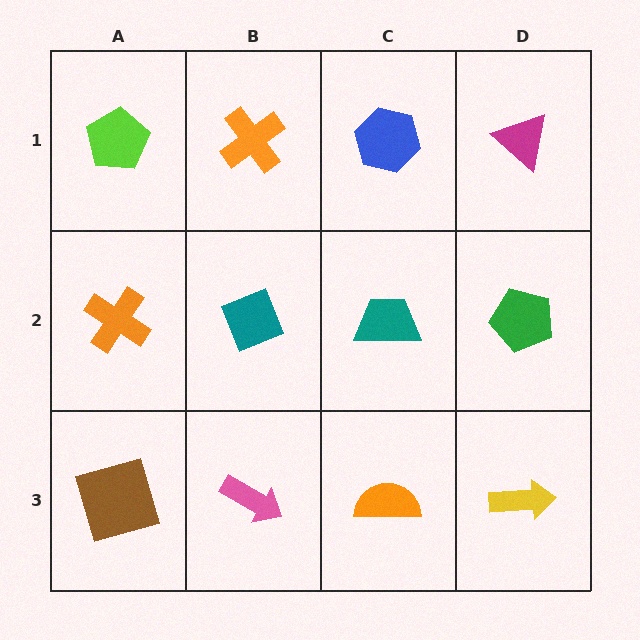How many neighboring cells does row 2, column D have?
3.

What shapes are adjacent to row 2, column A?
A lime pentagon (row 1, column A), a brown square (row 3, column A), a teal diamond (row 2, column B).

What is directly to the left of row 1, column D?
A blue hexagon.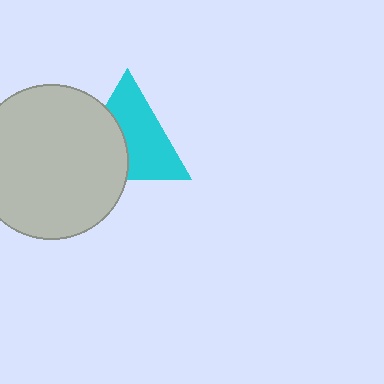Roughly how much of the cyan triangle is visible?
About half of it is visible (roughly 60%).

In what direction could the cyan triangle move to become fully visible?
The cyan triangle could move right. That would shift it out from behind the light gray circle entirely.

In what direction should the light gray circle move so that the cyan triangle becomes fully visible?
The light gray circle should move left. That is the shortest direction to clear the overlap and leave the cyan triangle fully visible.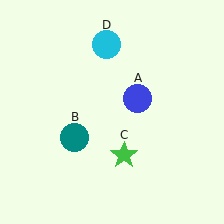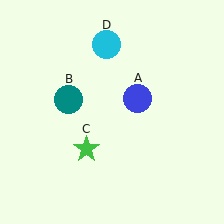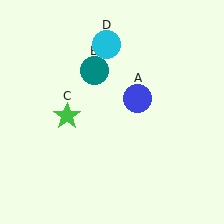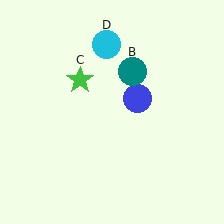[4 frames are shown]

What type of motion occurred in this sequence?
The teal circle (object B), green star (object C) rotated clockwise around the center of the scene.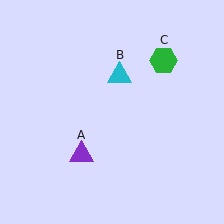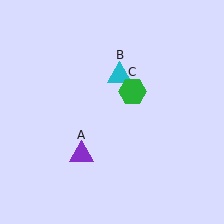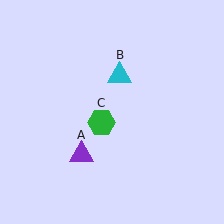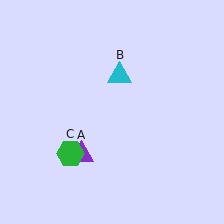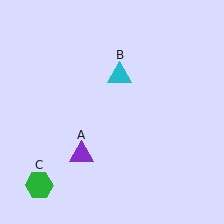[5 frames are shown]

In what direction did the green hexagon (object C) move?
The green hexagon (object C) moved down and to the left.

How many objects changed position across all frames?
1 object changed position: green hexagon (object C).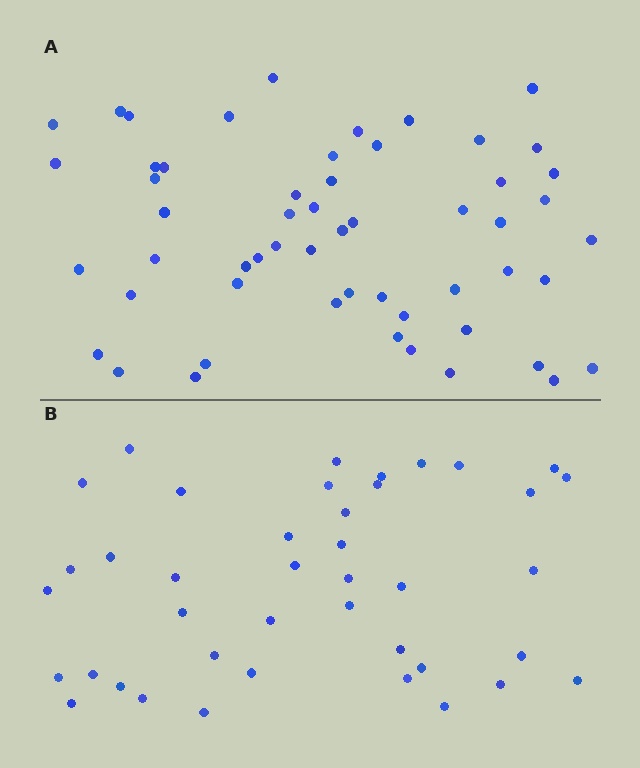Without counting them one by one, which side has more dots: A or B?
Region A (the top region) has more dots.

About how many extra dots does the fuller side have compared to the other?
Region A has approximately 15 more dots than region B.